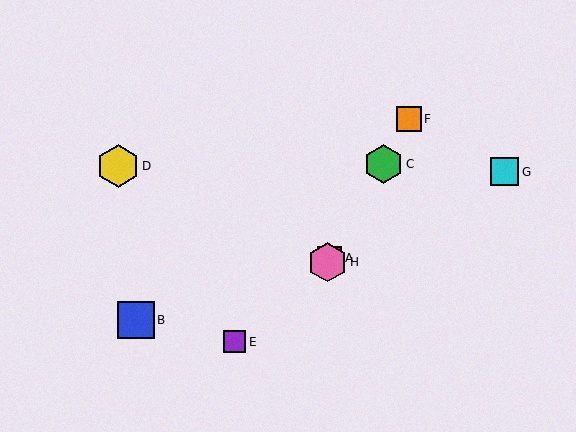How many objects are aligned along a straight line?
4 objects (A, C, F, H) are aligned along a straight line.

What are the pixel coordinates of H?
Object H is at (328, 262).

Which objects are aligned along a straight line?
Objects A, C, F, H are aligned along a straight line.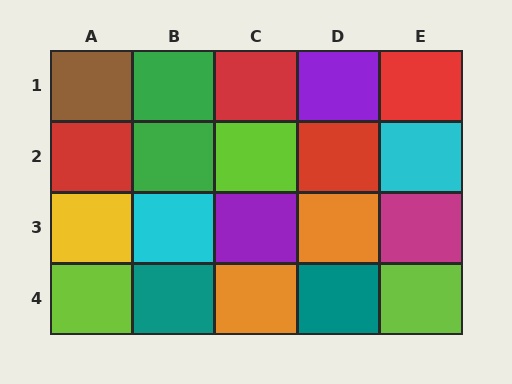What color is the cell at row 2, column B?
Green.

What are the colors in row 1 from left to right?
Brown, green, red, purple, red.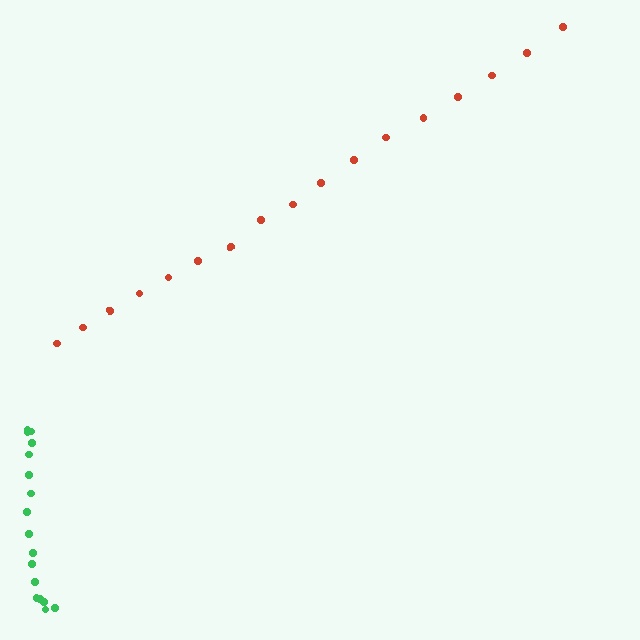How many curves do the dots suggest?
There are 2 distinct paths.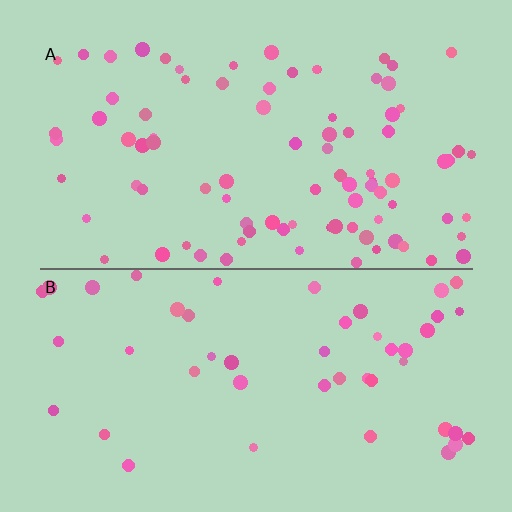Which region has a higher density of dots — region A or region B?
A (the top).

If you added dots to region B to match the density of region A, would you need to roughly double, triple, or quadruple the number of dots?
Approximately double.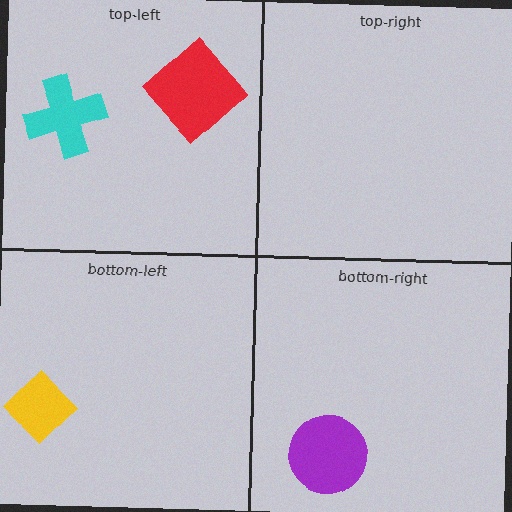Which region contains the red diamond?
The top-left region.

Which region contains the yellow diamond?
The bottom-left region.